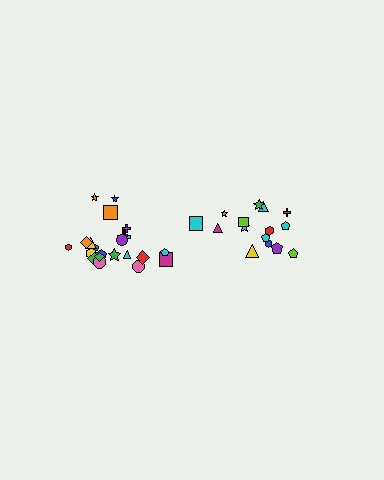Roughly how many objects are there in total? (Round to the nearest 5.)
Roughly 35 objects in total.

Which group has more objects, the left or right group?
The left group.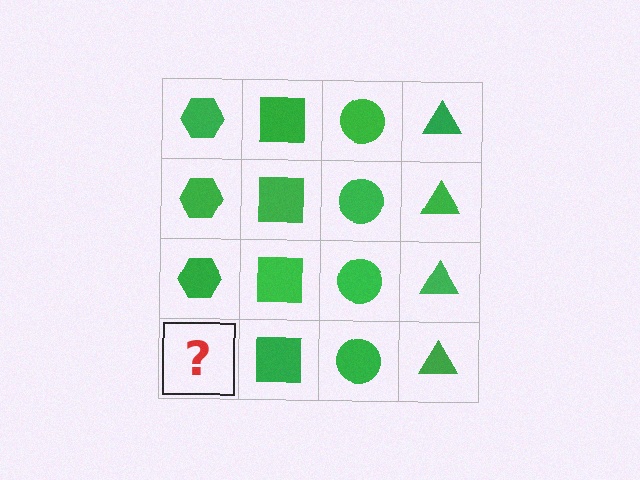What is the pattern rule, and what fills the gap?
The rule is that each column has a consistent shape. The gap should be filled with a green hexagon.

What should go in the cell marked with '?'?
The missing cell should contain a green hexagon.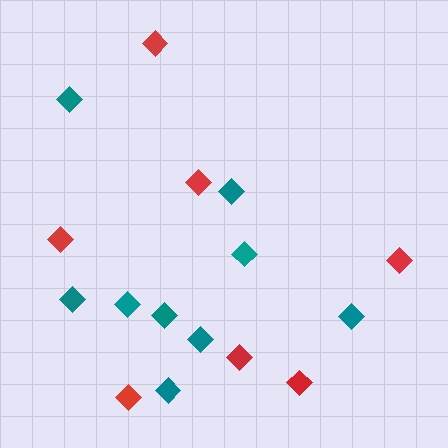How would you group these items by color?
There are 2 groups: one group of red diamonds (7) and one group of teal diamonds (9).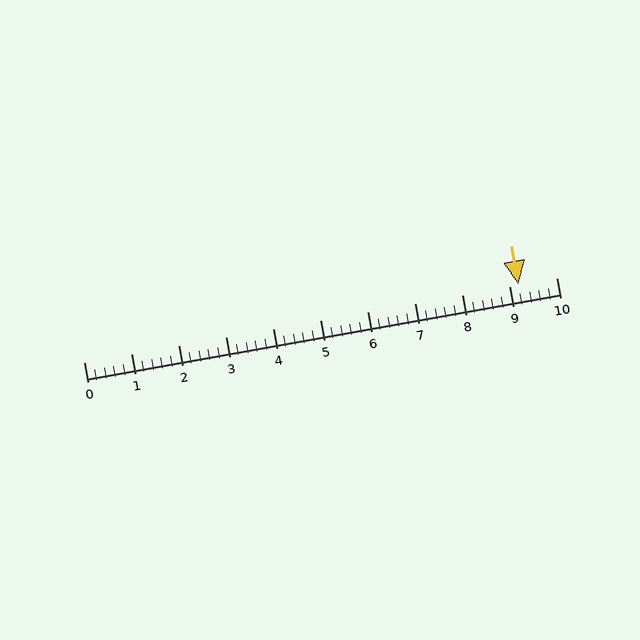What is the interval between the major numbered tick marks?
The major tick marks are spaced 1 units apart.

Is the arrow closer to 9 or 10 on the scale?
The arrow is closer to 9.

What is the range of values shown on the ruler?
The ruler shows values from 0 to 10.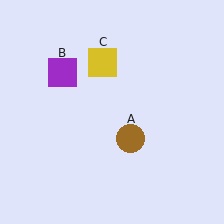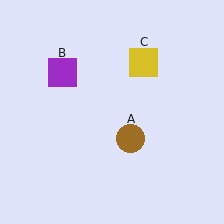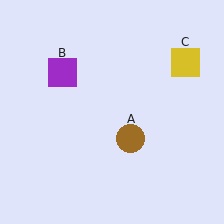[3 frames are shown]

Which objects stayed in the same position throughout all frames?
Brown circle (object A) and purple square (object B) remained stationary.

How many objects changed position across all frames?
1 object changed position: yellow square (object C).